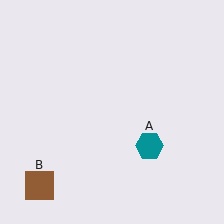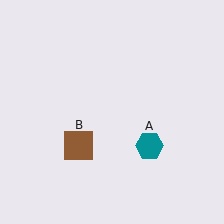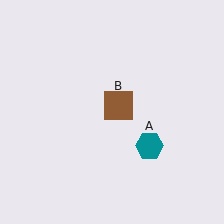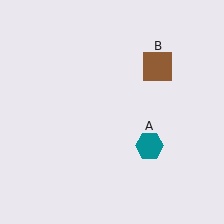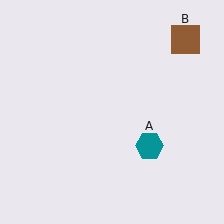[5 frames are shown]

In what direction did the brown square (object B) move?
The brown square (object B) moved up and to the right.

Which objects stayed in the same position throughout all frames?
Teal hexagon (object A) remained stationary.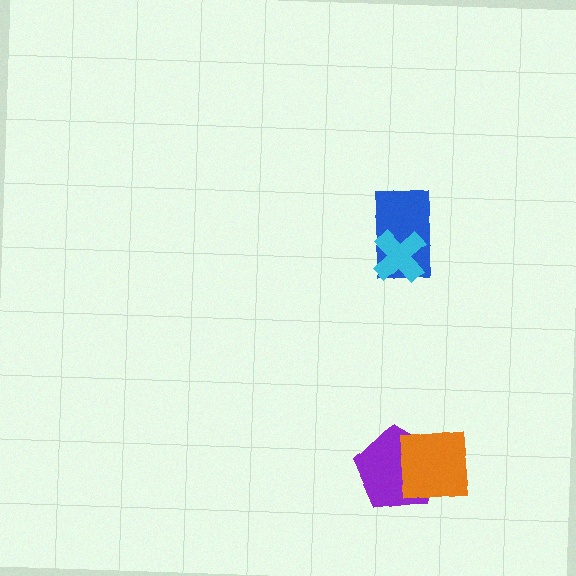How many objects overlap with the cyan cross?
1 object overlaps with the cyan cross.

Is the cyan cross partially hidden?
No, no other shape covers it.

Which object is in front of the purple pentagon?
The orange square is in front of the purple pentagon.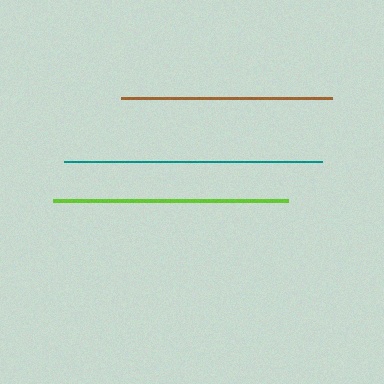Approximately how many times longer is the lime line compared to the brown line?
The lime line is approximately 1.1 times the length of the brown line.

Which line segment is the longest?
The teal line is the longest at approximately 257 pixels.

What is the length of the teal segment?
The teal segment is approximately 257 pixels long.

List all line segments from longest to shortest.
From longest to shortest: teal, lime, brown.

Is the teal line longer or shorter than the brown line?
The teal line is longer than the brown line.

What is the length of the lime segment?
The lime segment is approximately 235 pixels long.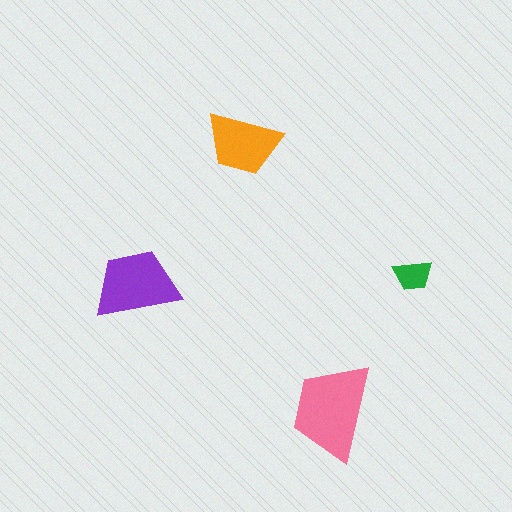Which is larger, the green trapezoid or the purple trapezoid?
The purple one.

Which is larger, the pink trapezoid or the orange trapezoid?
The pink one.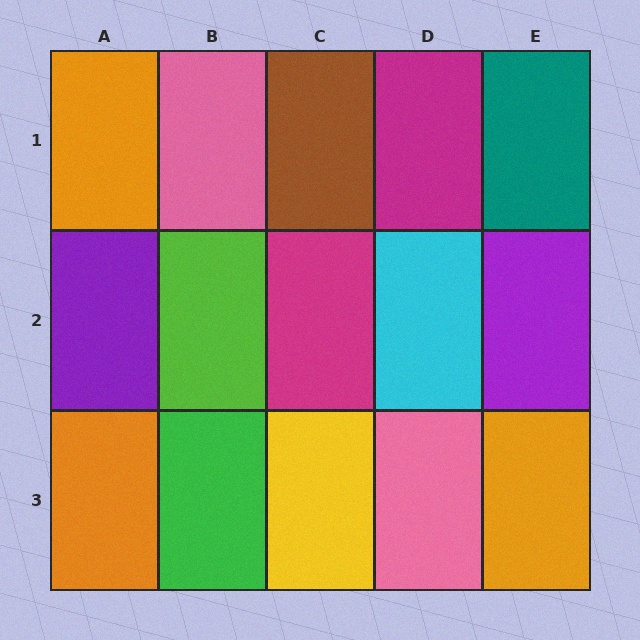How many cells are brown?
1 cell is brown.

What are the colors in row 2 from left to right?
Purple, lime, magenta, cyan, purple.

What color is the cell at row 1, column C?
Brown.